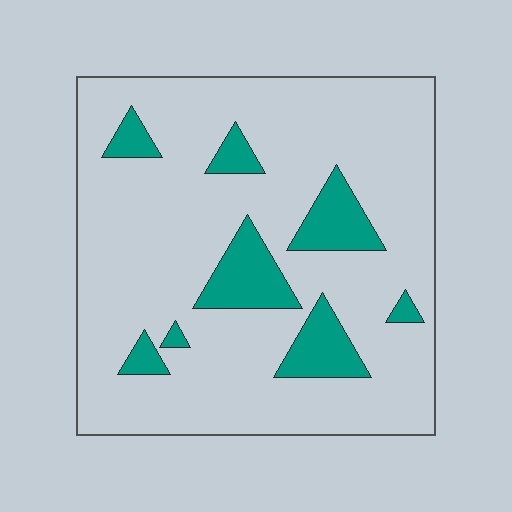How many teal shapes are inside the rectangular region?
8.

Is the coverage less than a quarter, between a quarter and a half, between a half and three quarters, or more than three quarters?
Less than a quarter.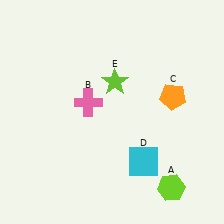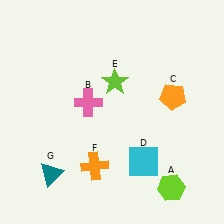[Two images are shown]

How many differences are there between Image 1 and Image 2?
There are 2 differences between the two images.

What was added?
An orange cross (F), a teal triangle (G) were added in Image 2.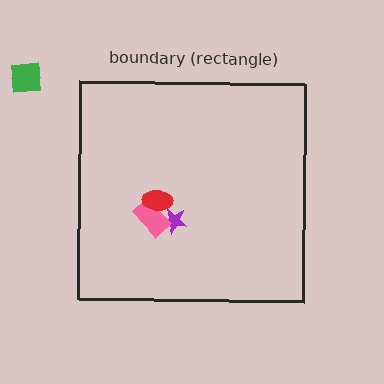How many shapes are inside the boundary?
3 inside, 1 outside.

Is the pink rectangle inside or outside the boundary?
Inside.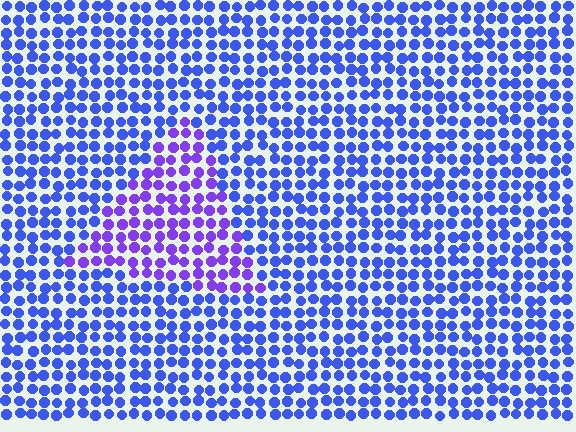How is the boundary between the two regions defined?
The boundary is defined purely by a slight shift in hue (about 33 degrees). Spacing, size, and orientation are identical on both sides.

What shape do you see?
I see a triangle.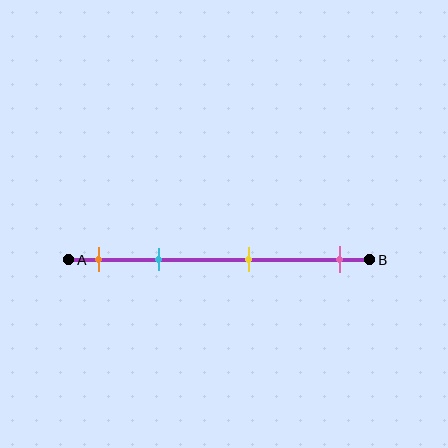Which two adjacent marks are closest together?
The orange and cyan marks are the closest adjacent pair.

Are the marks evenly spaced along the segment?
No, the marks are not evenly spaced.